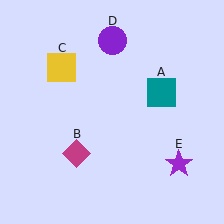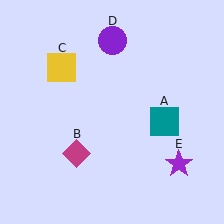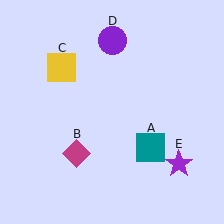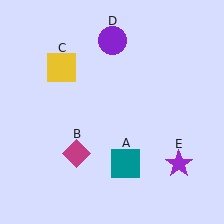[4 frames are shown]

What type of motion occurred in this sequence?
The teal square (object A) rotated clockwise around the center of the scene.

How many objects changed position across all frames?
1 object changed position: teal square (object A).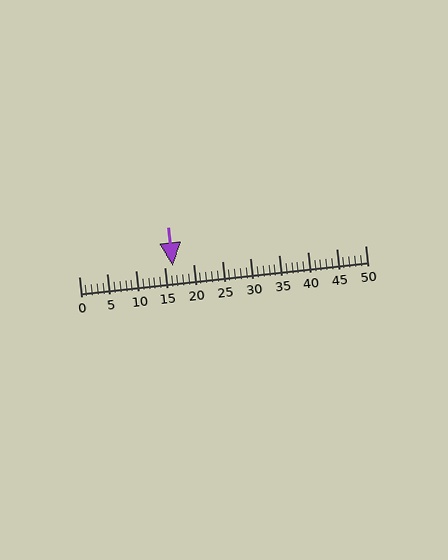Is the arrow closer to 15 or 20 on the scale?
The arrow is closer to 15.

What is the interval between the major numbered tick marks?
The major tick marks are spaced 5 units apart.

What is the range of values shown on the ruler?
The ruler shows values from 0 to 50.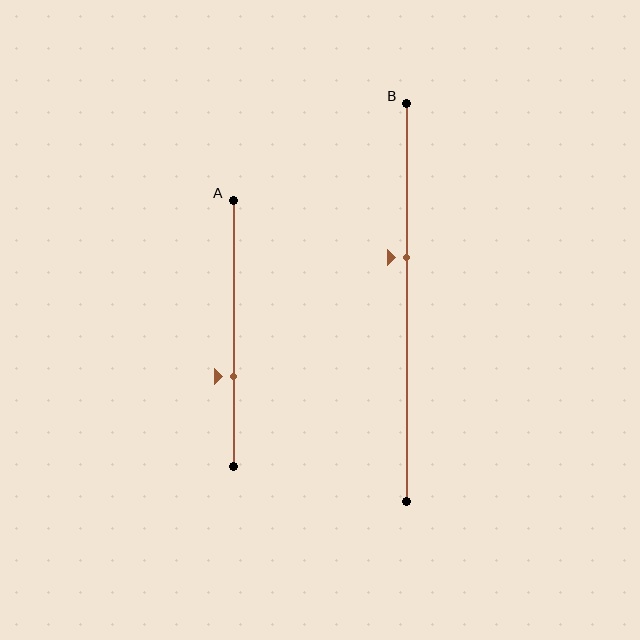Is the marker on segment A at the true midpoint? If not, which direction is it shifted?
No, the marker on segment A is shifted downward by about 16% of the segment length.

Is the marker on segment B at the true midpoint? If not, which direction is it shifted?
No, the marker on segment B is shifted upward by about 11% of the segment length.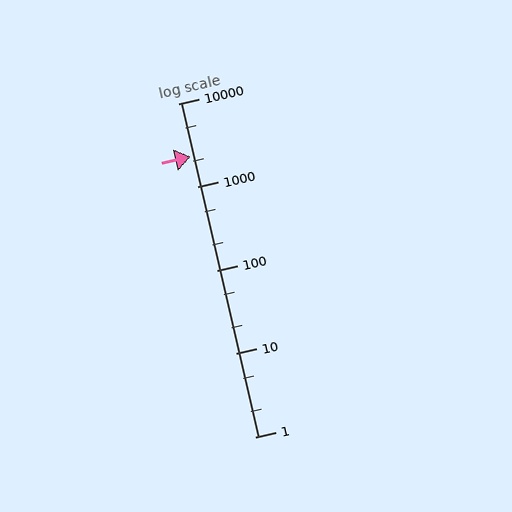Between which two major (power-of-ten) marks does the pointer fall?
The pointer is between 1000 and 10000.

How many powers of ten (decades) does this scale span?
The scale spans 4 decades, from 1 to 10000.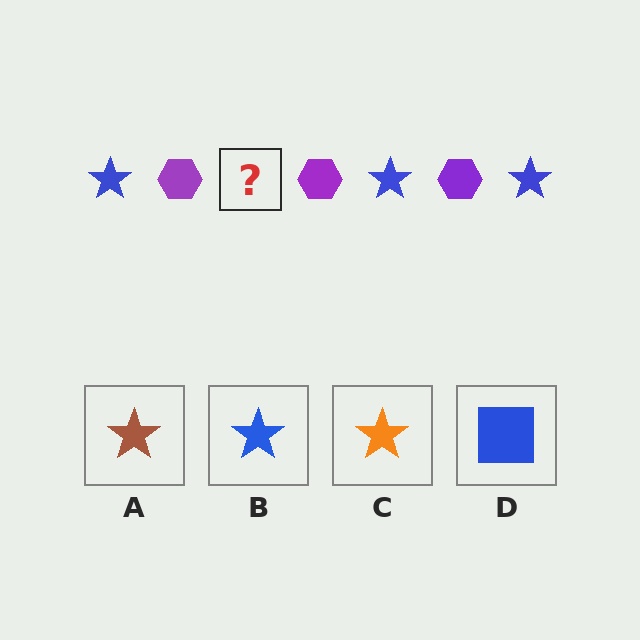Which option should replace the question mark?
Option B.